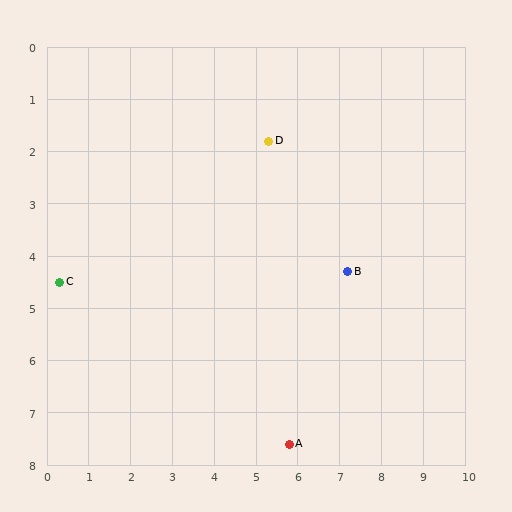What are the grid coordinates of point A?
Point A is at approximately (5.8, 7.6).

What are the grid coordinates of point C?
Point C is at approximately (0.3, 4.5).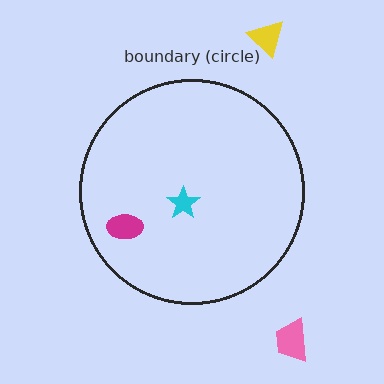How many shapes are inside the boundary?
2 inside, 2 outside.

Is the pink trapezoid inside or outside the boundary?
Outside.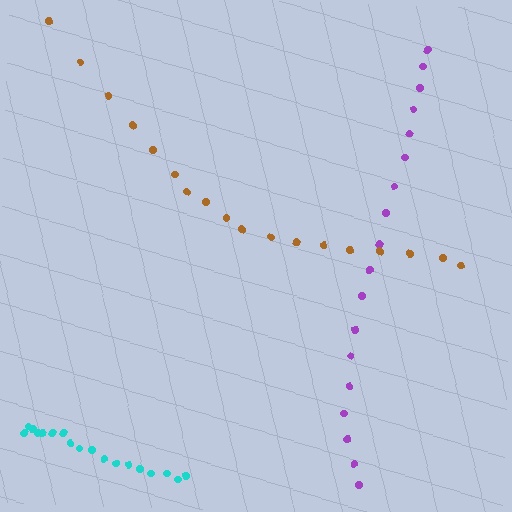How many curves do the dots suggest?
There are 3 distinct paths.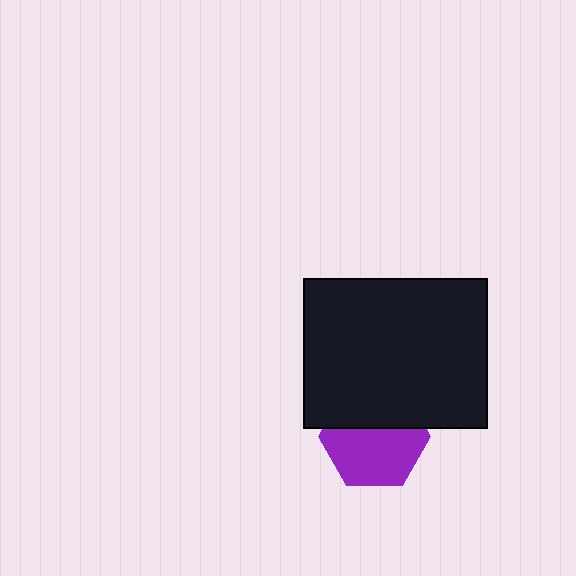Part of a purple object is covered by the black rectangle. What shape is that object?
It is a hexagon.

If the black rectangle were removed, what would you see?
You would see the complete purple hexagon.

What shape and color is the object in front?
The object in front is a black rectangle.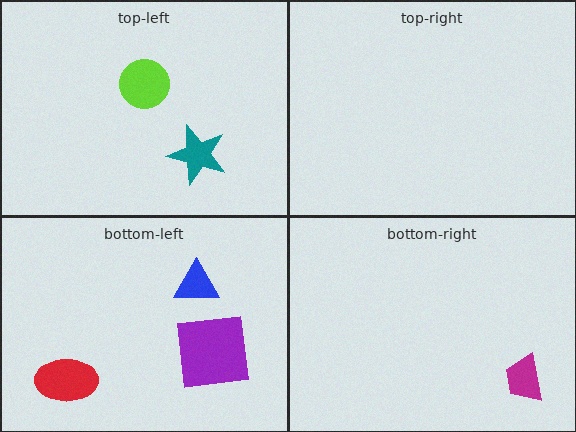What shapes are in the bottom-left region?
The purple square, the red ellipse, the blue triangle.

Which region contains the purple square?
The bottom-left region.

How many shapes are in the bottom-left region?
3.